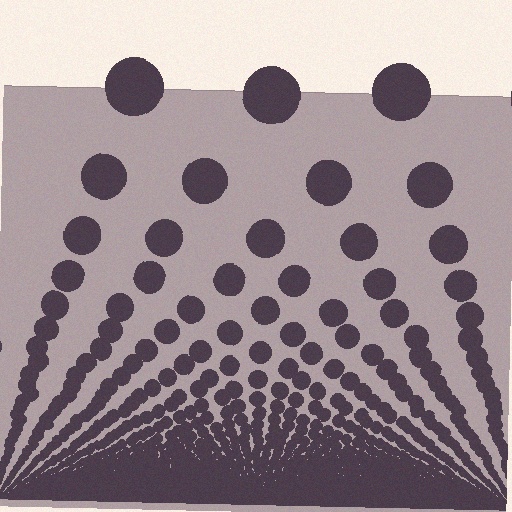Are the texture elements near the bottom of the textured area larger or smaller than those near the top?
Smaller. The gradient is inverted — elements near the bottom are smaller and denser.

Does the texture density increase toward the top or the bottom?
Density increases toward the bottom.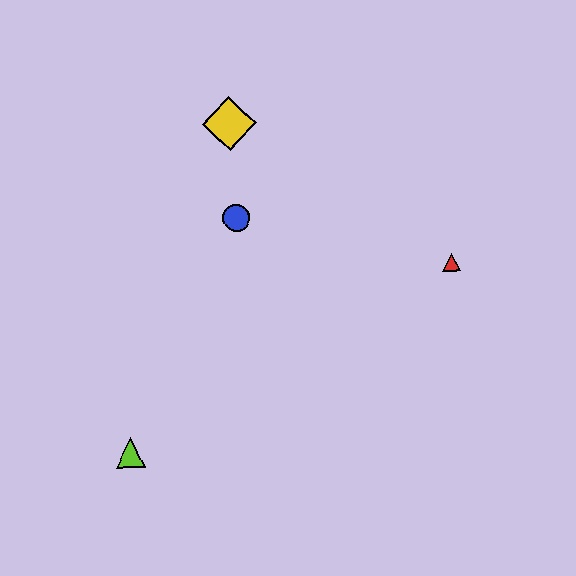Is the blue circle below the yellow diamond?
Yes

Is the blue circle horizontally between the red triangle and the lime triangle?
Yes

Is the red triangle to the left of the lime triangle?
No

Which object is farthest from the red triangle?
The lime triangle is farthest from the red triangle.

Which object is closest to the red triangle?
The blue circle is closest to the red triangle.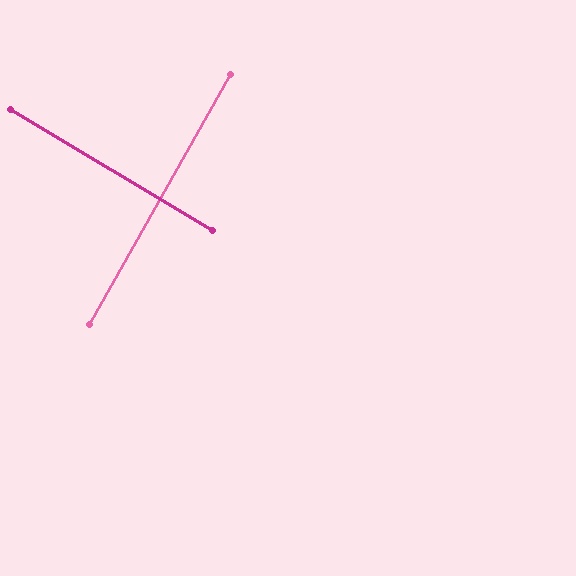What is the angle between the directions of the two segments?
Approximately 89 degrees.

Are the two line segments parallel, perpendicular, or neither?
Perpendicular — they meet at approximately 89°.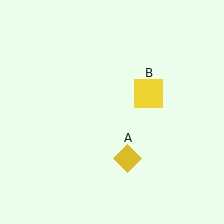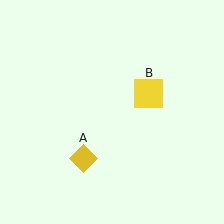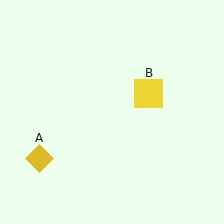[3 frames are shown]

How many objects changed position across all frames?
1 object changed position: yellow diamond (object A).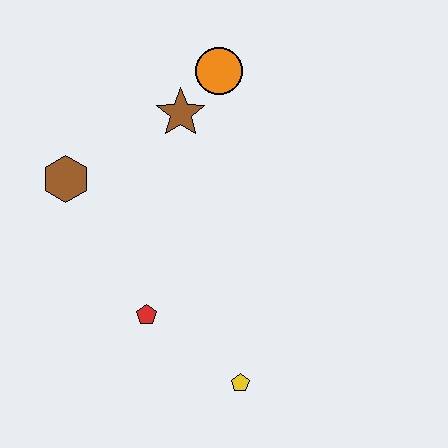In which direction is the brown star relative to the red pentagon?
The brown star is above the red pentagon.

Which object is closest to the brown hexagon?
The brown star is closest to the brown hexagon.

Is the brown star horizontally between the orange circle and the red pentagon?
Yes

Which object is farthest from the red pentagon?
The orange circle is farthest from the red pentagon.